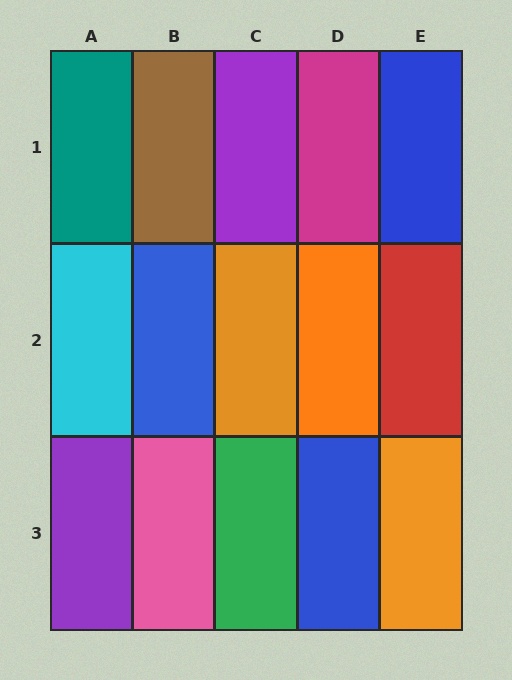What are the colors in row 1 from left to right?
Teal, brown, purple, magenta, blue.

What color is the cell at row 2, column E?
Red.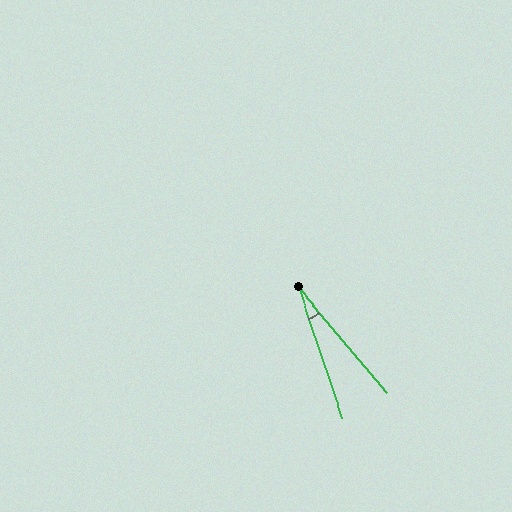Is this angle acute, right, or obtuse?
It is acute.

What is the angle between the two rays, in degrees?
Approximately 21 degrees.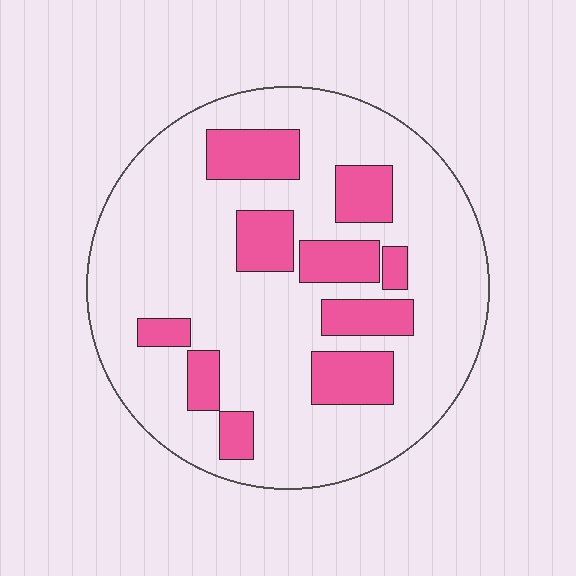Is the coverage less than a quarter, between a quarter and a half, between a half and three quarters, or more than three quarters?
Less than a quarter.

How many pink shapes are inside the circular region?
10.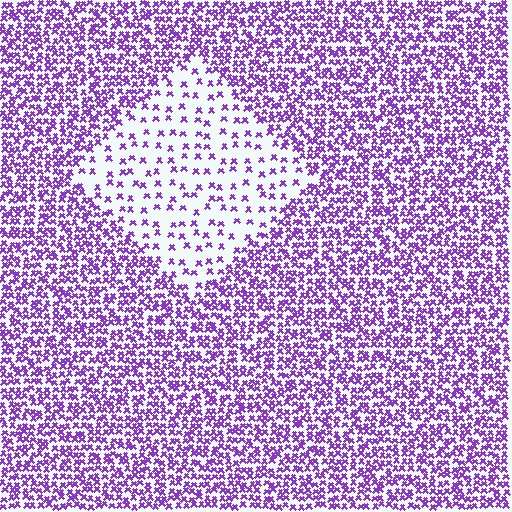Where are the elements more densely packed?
The elements are more densely packed outside the diamond boundary.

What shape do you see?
I see a diamond.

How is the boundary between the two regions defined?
The boundary is defined by a change in element density (approximately 3.0x ratio). All elements are the same color, size, and shape.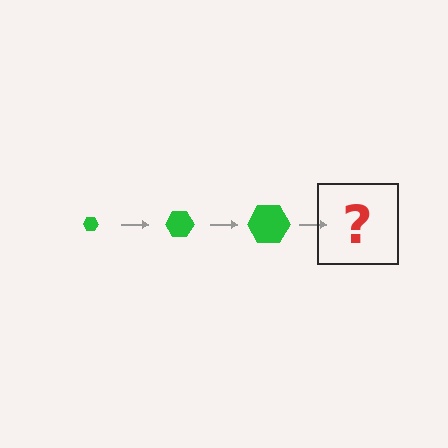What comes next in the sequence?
The next element should be a green hexagon, larger than the previous one.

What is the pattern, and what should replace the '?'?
The pattern is that the hexagon gets progressively larger each step. The '?' should be a green hexagon, larger than the previous one.